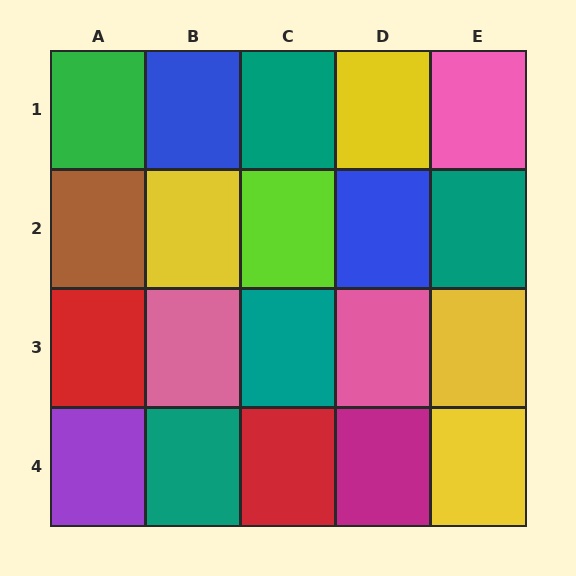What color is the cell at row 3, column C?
Teal.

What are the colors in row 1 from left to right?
Green, blue, teal, yellow, pink.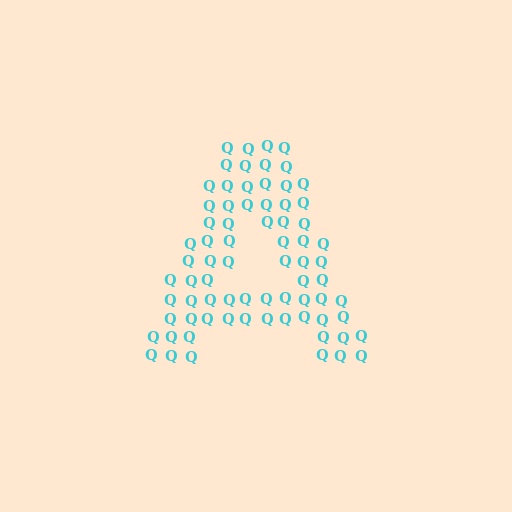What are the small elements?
The small elements are letter Q's.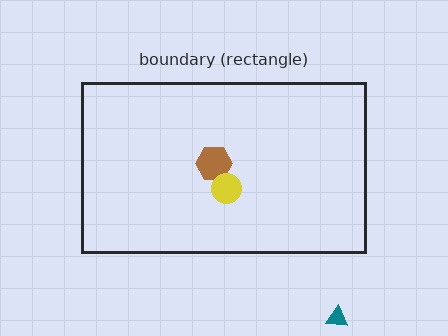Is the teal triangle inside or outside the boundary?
Outside.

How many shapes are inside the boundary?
2 inside, 1 outside.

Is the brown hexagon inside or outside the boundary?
Inside.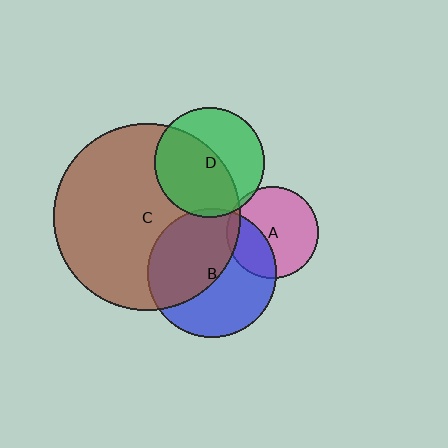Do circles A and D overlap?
Yes.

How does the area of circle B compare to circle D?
Approximately 1.4 times.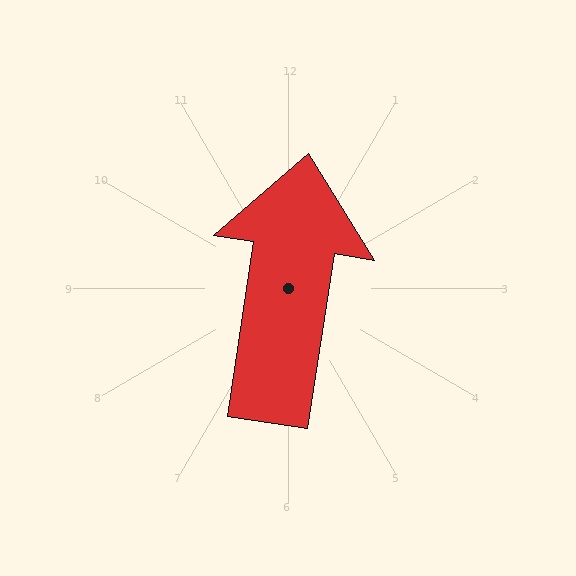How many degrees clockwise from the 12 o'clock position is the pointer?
Approximately 9 degrees.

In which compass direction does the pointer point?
North.